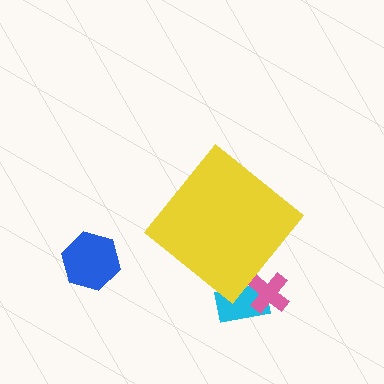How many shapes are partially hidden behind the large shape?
2 shapes are partially hidden.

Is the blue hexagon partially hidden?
No, the blue hexagon is fully visible.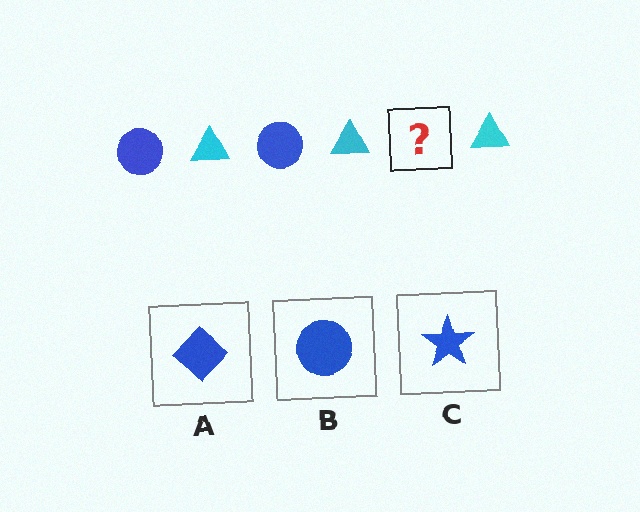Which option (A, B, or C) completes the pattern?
B.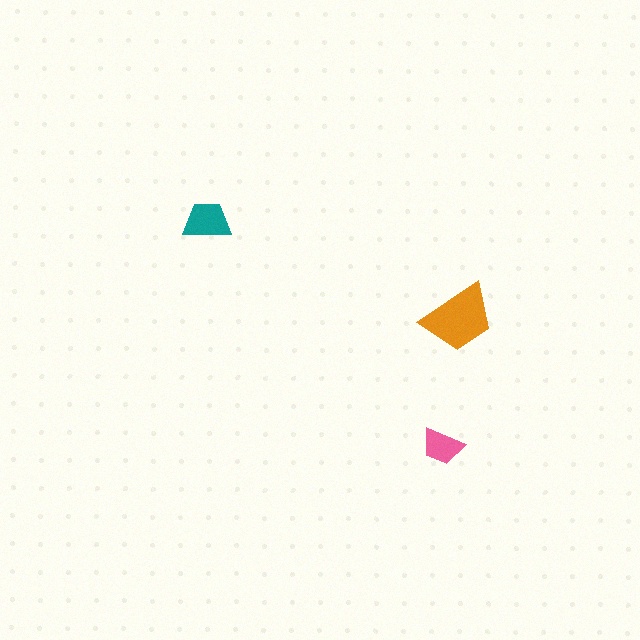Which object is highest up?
The teal trapezoid is topmost.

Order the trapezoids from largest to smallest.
the orange one, the teal one, the pink one.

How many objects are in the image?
There are 3 objects in the image.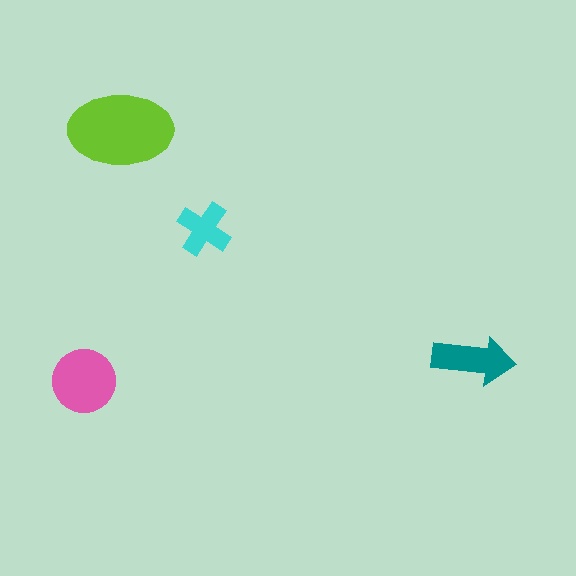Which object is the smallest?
The cyan cross.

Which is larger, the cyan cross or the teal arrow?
The teal arrow.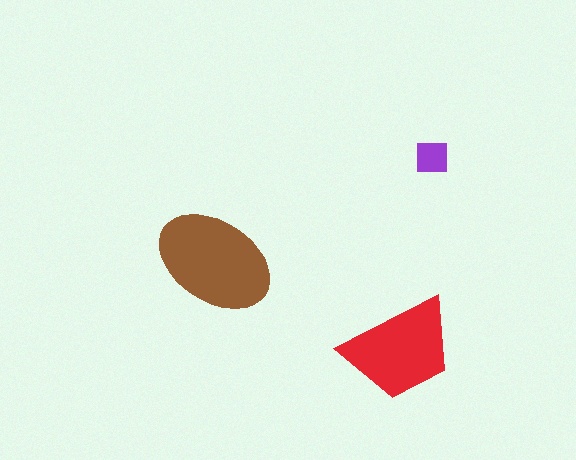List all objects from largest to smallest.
The brown ellipse, the red trapezoid, the purple square.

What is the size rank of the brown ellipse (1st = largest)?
1st.